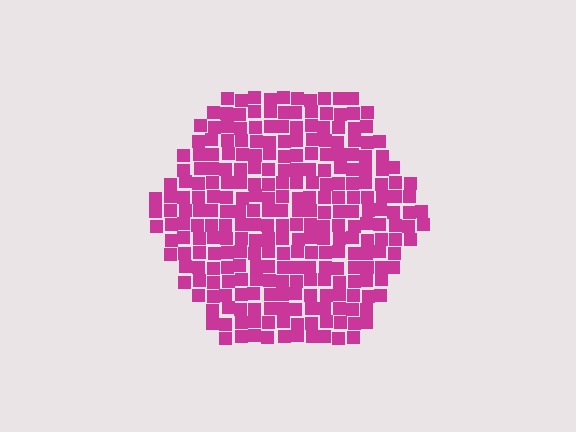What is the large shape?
The large shape is a hexagon.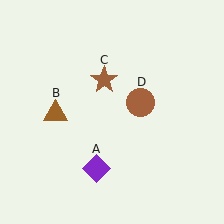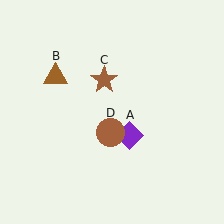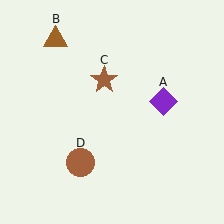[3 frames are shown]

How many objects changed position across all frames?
3 objects changed position: purple diamond (object A), brown triangle (object B), brown circle (object D).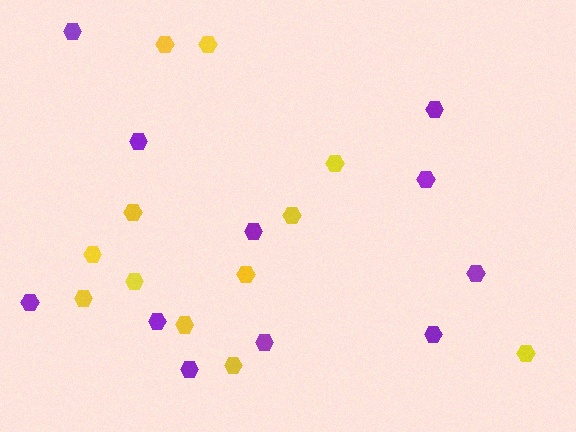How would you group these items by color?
There are 2 groups: one group of purple hexagons (11) and one group of yellow hexagons (12).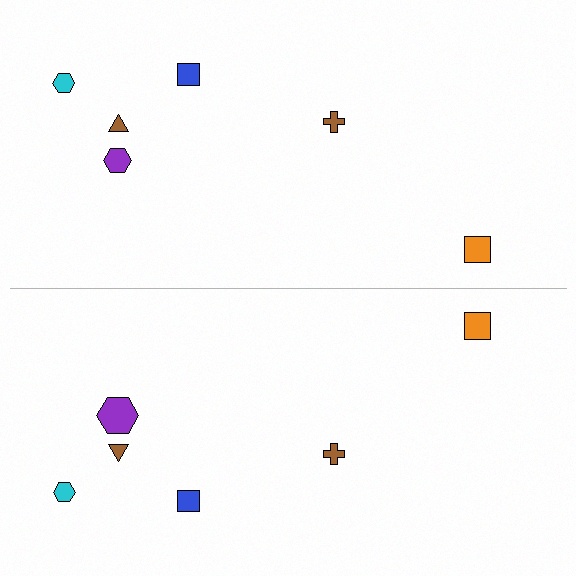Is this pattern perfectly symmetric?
No, the pattern is not perfectly symmetric. The purple hexagon on the bottom side has a different size than its mirror counterpart.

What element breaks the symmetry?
The purple hexagon on the bottom side has a different size than its mirror counterpart.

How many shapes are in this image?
There are 12 shapes in this image.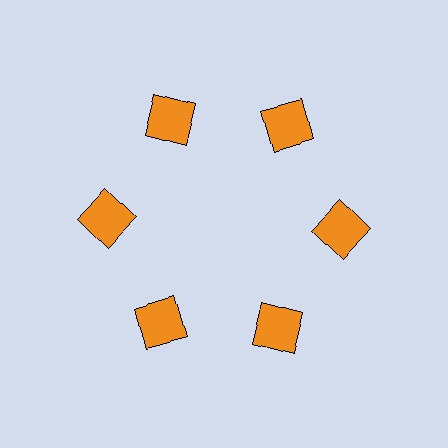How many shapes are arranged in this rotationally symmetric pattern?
There are 6 shapes, arranged in 6 groups of 1.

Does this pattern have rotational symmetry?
Yes, this pattern has 6-fold rotational symmetry. It looks the same after rotating 60 degrees around the center.